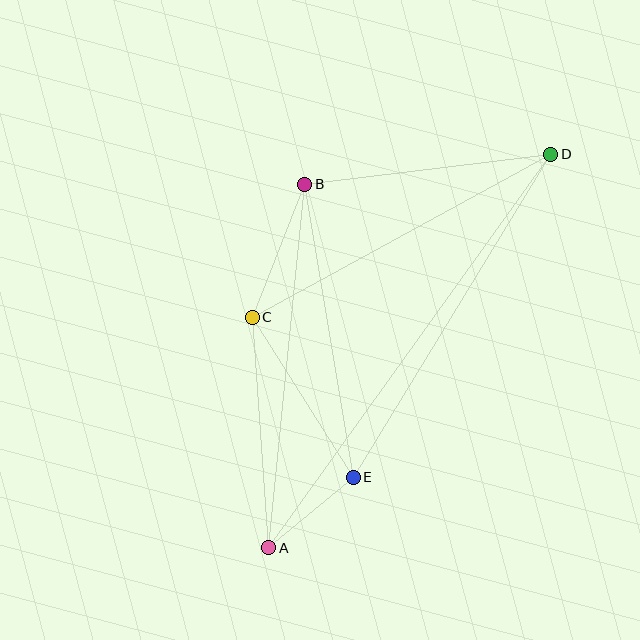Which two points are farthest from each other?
Points A and D are farthest from each other.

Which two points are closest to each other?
Points A and E are closest to each other.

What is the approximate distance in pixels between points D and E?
The distance between D and E is approximately 379 pixels.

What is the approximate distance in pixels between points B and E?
The distance between B and E is approximately 297 pixels.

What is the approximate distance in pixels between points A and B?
The distance between A and B is approximately 365 pixels.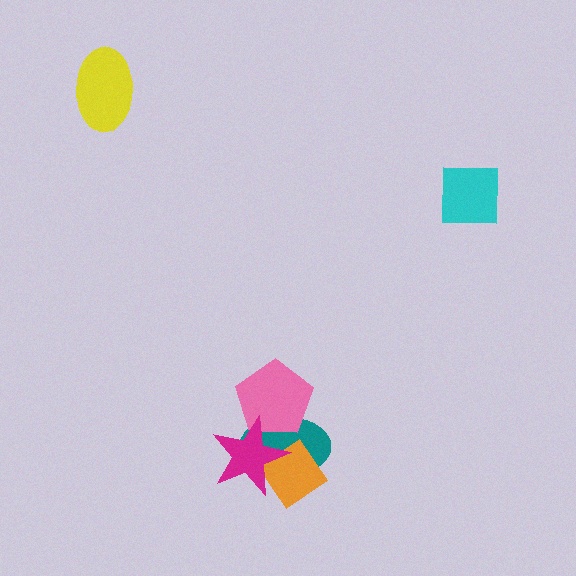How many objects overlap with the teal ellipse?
3 objects overlap with the teal ellipse.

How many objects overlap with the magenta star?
3 objects overlap with the magenta star.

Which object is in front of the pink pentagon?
The magenta star is in front of the pink pentagon.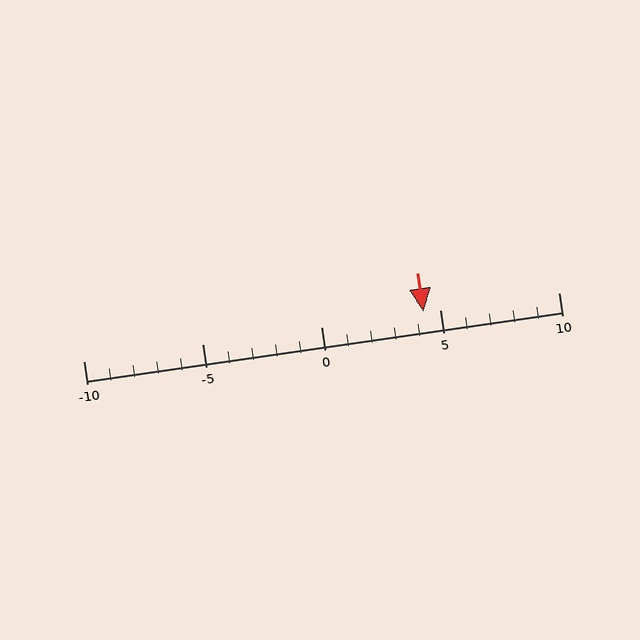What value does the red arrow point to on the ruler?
The red arrow points to approximately 4.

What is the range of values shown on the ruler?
The ruler shows values from -10 to 10.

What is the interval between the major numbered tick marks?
The major tick marks are spaced 5 units apart.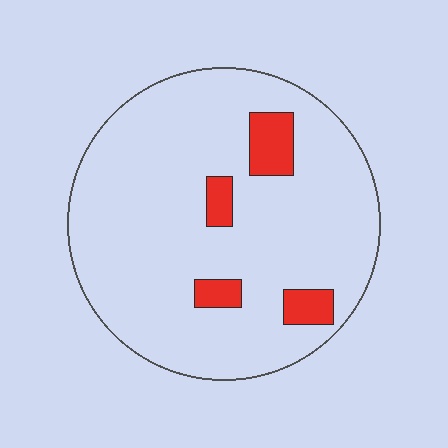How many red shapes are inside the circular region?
4.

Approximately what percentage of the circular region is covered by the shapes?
Approximately 10%.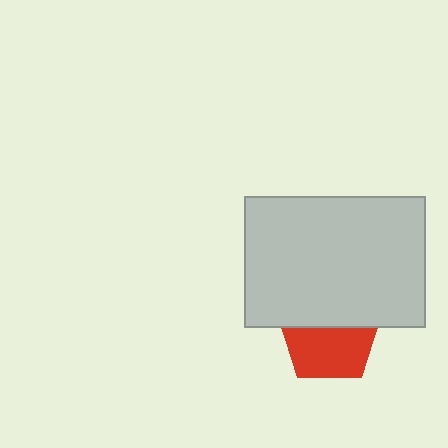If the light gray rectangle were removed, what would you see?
You would see the complete red pentagon.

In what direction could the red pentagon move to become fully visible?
The red pentagon could move down. That would shift it out from behind the light gray rectangle entirely.